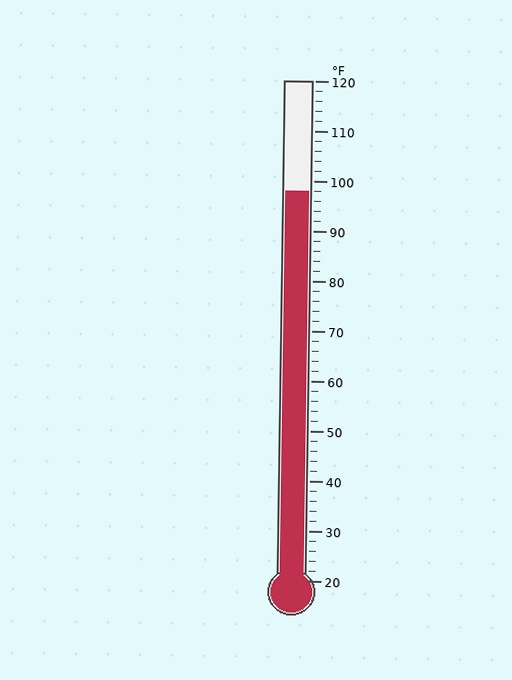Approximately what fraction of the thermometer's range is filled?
The thermometer is filled to approximately 80% of its range.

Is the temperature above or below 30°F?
The temperature is above 30°F.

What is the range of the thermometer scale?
The thermometer scale ranges from 20°F to 120°F.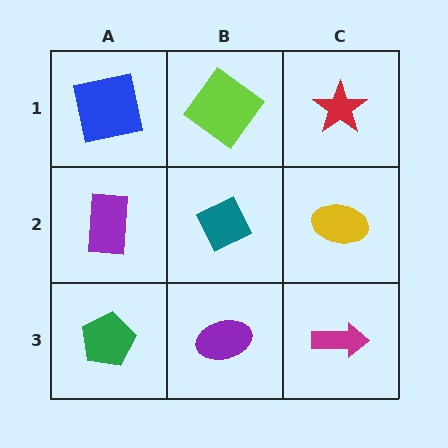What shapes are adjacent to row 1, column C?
A yellow ellipse (row 2, column C), a lime diamond (row 1, column B).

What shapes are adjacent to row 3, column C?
A yellow ellipse (row 2, column C), a purple ellipse (row 3, column B).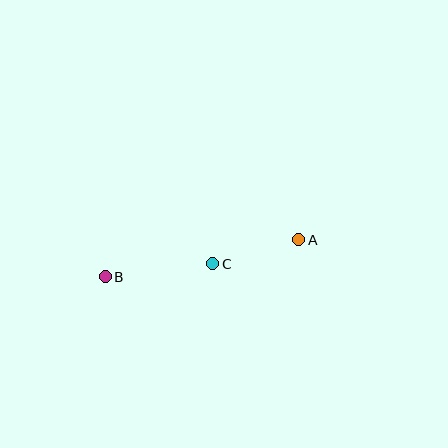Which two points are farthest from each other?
Points A and B are farthest from each other.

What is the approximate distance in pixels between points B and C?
The distance between B and C is approximately 108 pixels.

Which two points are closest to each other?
Points A and C are closest to each other.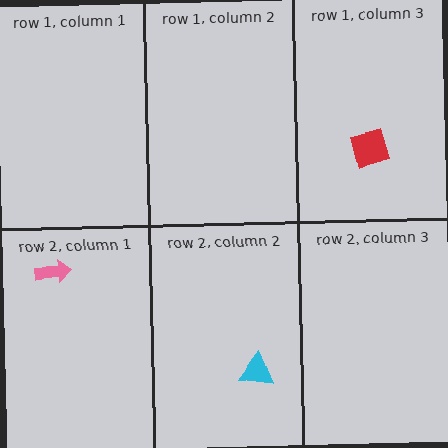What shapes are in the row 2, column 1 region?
The pink arrow.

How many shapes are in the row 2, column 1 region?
1.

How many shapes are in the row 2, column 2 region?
1.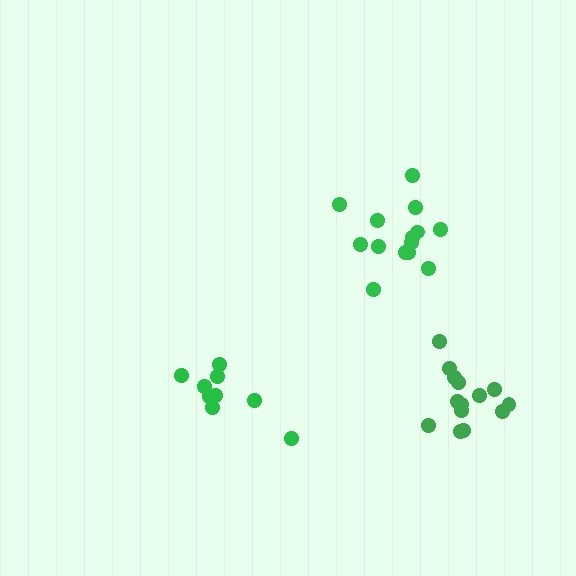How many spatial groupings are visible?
There are 3 spatial groupings.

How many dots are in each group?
Group 1: 14 dots, Group 2: 14 dots, Group 3: 9 dots (37 total).